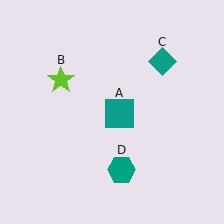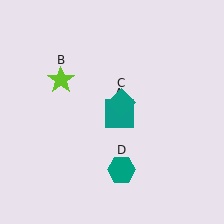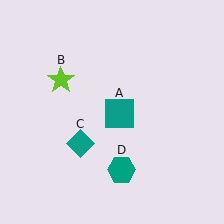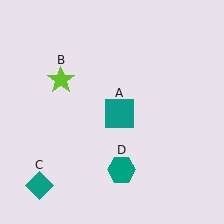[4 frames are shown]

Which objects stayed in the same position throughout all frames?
Teal square (object A) and lime star (object B) and teal hexagon (object D) remained stationary.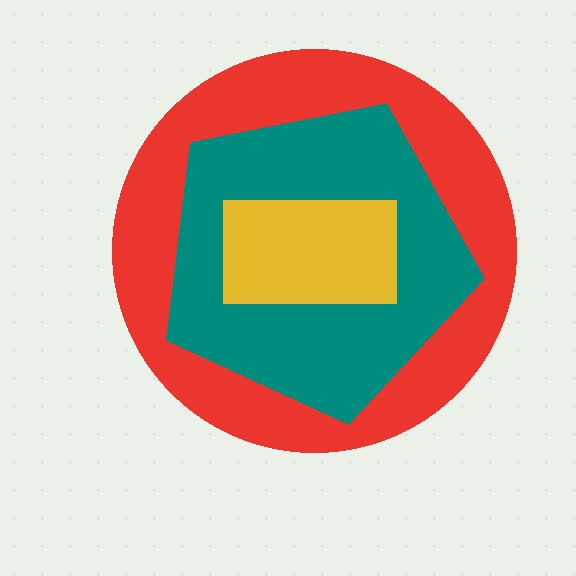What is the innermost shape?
The yellow rectangle.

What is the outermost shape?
The red circle.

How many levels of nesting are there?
3.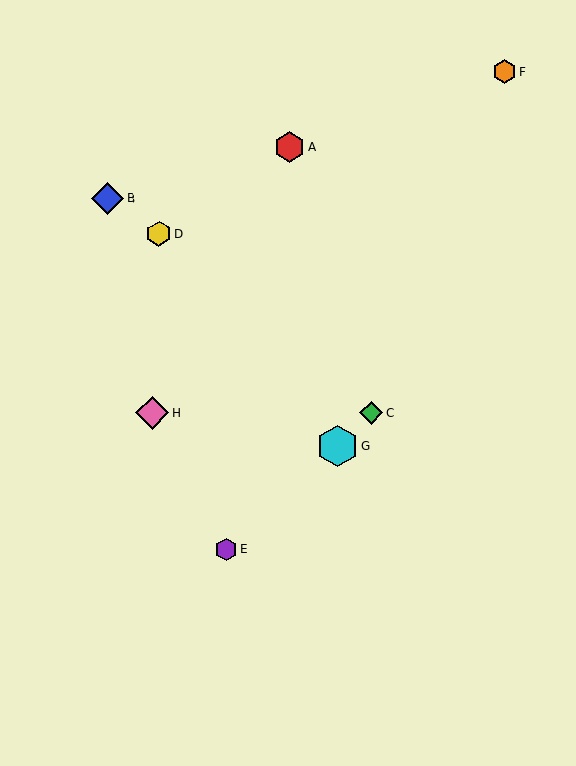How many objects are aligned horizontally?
2 objects (C, H) are aligned horizontally.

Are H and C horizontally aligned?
Yes, both are at y≈412.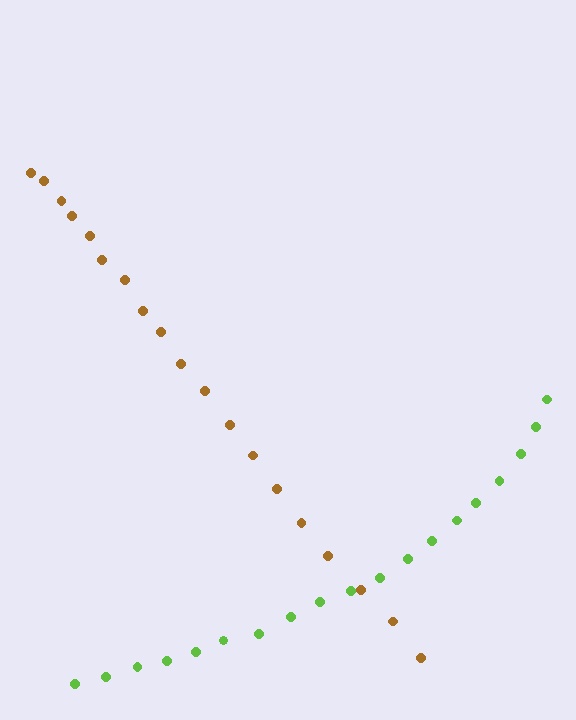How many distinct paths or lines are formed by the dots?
There are 2 distinct paths.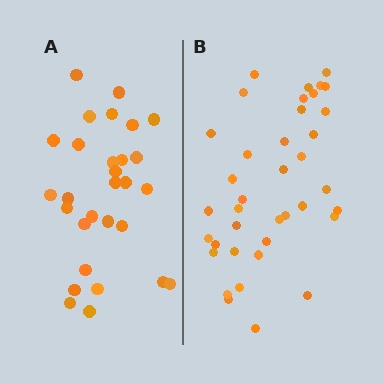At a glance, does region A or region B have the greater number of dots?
Region B (the right region) has more dots.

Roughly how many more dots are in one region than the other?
Region B has roughly 8 or so more dots than region A.